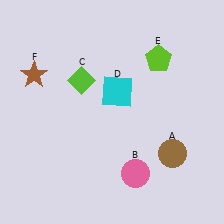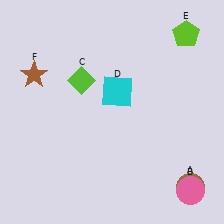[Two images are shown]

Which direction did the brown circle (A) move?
The brown circle (A) moved down.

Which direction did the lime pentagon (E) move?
The lime pentagon (E) moved right.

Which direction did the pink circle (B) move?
The pink circle (B) moved right.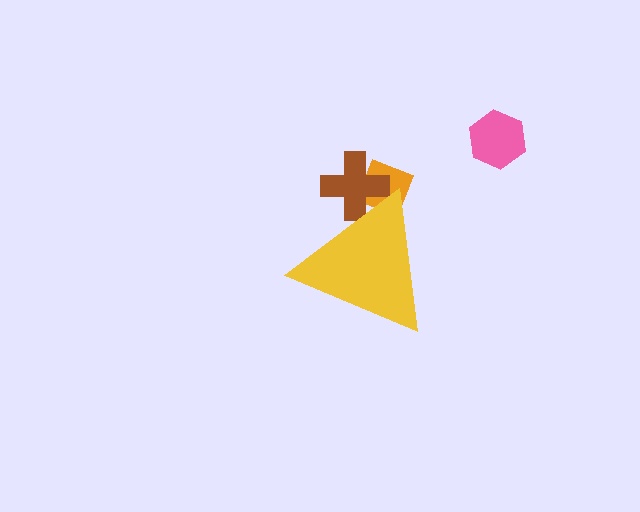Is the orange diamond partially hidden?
Yes, the orange diamond is partially hidden behind the yellow triangle.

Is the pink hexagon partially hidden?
No, the pink hexagon is fully visible.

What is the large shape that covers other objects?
A yellow triangle.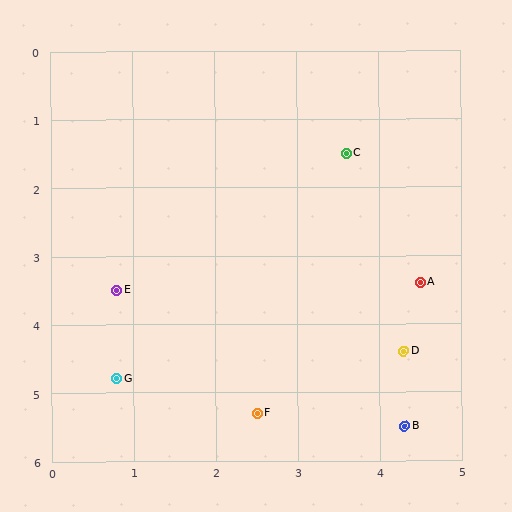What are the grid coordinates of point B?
Point B is at approximately (4.3, 5.5).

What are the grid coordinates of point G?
Point G is at approximately (0.8, 4.8).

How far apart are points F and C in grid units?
Points F and C are about 4.0 grid units apart.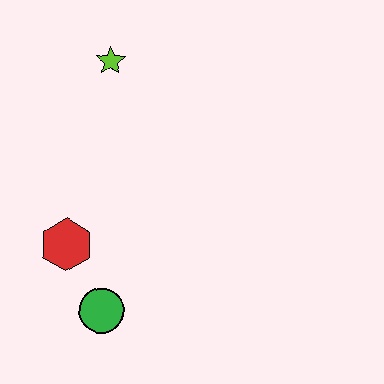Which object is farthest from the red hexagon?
The lime star is farthest from the red hexagon.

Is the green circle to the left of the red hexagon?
No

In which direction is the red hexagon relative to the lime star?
The red hexagon is below the lime star.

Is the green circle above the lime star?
No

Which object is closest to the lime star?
The red hexagon is closest to the lime star.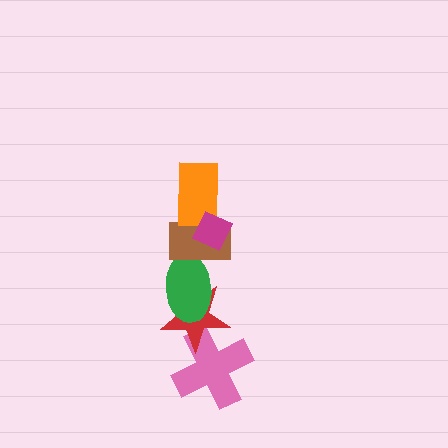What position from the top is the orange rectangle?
The orange rectangle is 2nd from the top.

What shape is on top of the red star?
The green ellipse is on top of the red star.